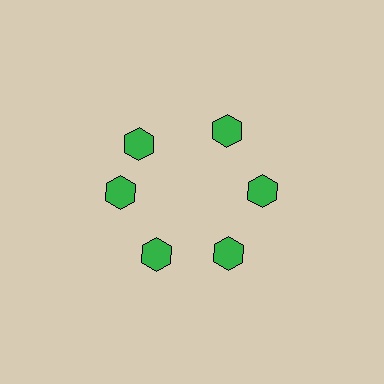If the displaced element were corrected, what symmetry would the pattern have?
It would have 6-fold rotational symmetry — the pattern would map onto itself every 60 degrees.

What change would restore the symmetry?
The symmetry would be restored by rotating it back into even spacing with its neighbors so that all 6 hexagons sit at equal angles and equal distance from the center.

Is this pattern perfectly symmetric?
No. The 6 green hexagons are arranged in a ring, but one element near the 11 o'clock position is rotated out of alignment along the ring, breaking the 6-fold rotational symmetry.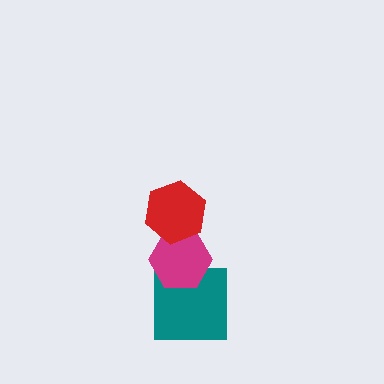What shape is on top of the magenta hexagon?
The red hexagon is on top of the magenta hexagon.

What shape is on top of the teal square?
The magenta hexagon is on top of the teal square.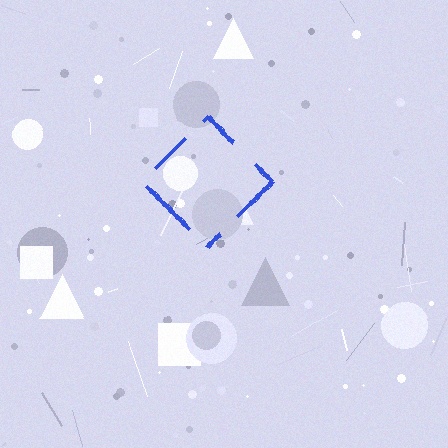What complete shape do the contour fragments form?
The contour fragments form a diamond.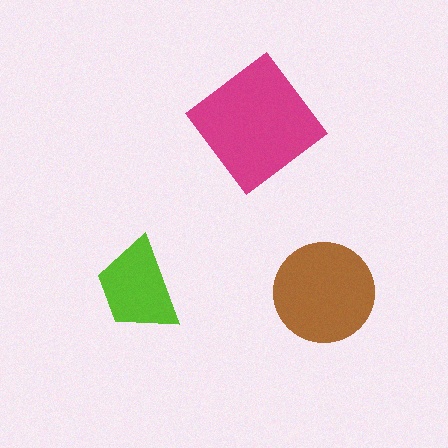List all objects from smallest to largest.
The lime trapezoid, the brown circle, the magenta diamond.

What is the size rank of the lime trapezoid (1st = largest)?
3rd.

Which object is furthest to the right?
The brown circle is rightmost.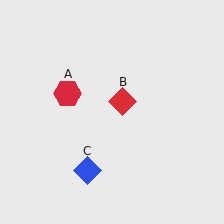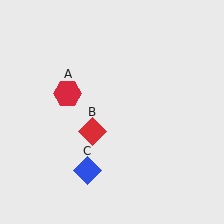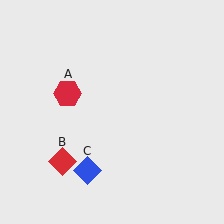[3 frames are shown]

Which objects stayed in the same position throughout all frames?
Red hexagon (object A) and blue diamond (object C) remained stationary.